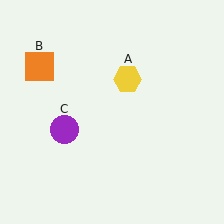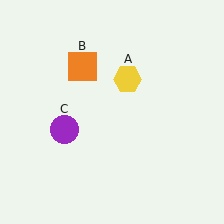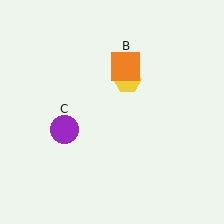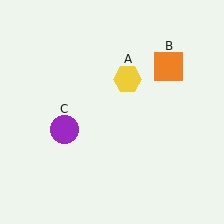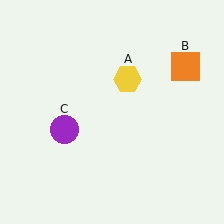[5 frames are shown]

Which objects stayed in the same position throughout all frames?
Yellow hexagon (object A) and purple circle (object C) remained stationary.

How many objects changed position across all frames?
1 object changed position: orange square (object B).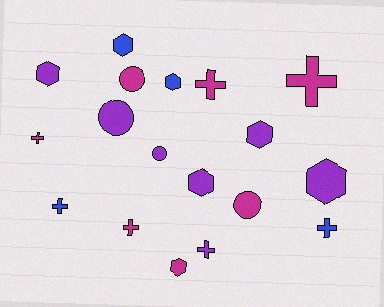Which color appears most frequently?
Purple, with 7 objects.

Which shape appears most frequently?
Hexagon, with 7 objects.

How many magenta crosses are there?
There are 4 magenta crosses.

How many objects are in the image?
There are 18 objects.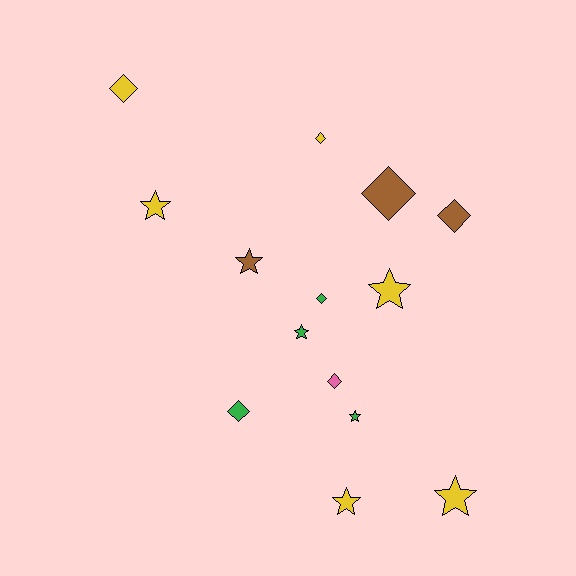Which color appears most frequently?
Yellow, with 6 objects.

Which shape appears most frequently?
Star, with 7 objects.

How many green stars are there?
There are 2 green stars.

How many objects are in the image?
There are 14 objects.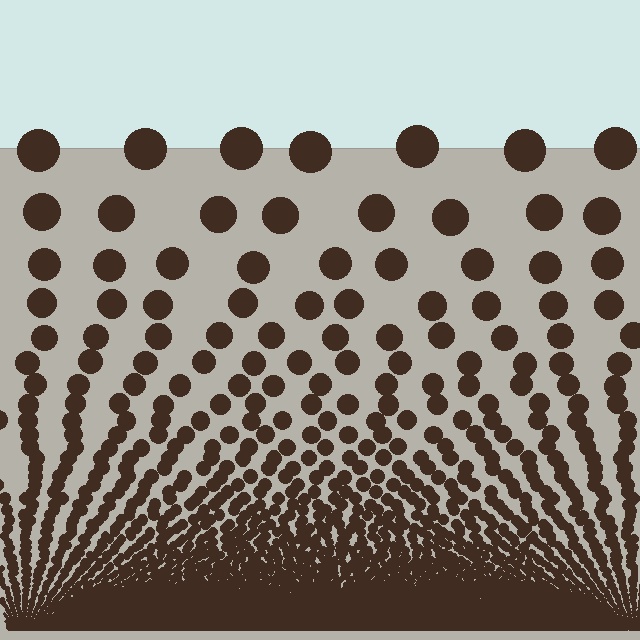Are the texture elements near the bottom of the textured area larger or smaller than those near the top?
Smaller. The gradient is inverted — elements near the bottom are smaller and denser.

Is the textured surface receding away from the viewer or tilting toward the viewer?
The surface appears to tilt toward the viewer. Texture elements get larger and sparser toward the top.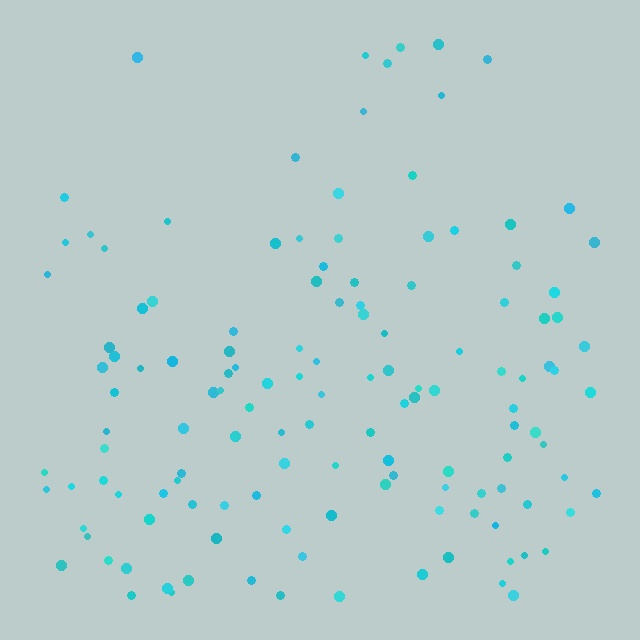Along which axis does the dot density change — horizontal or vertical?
Vertical.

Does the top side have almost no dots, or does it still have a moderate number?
Still a moderate number, just noticeably fewer than the bottom.